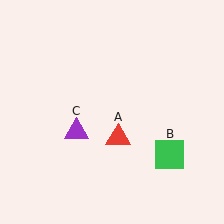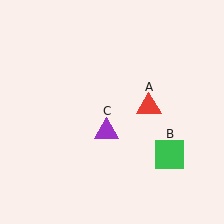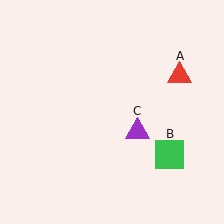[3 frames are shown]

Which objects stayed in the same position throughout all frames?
Green square (object B) remained stationary.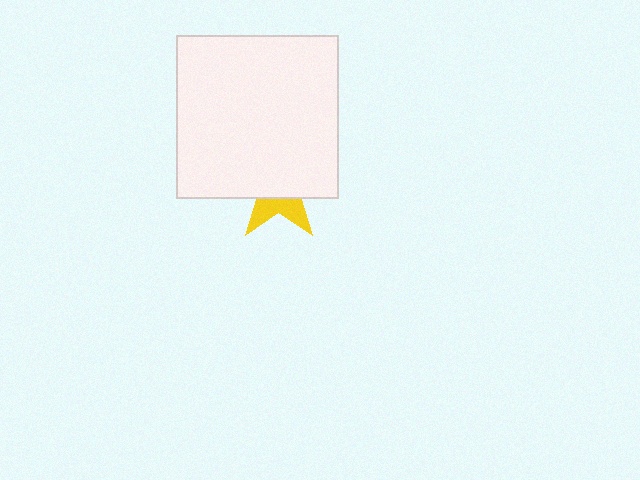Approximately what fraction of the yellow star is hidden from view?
Roughly 67% of the yellow star is hidden behind the white square.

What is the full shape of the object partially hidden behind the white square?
The partially hidden object is a yellow star.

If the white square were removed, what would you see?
You would see the complete yellow star.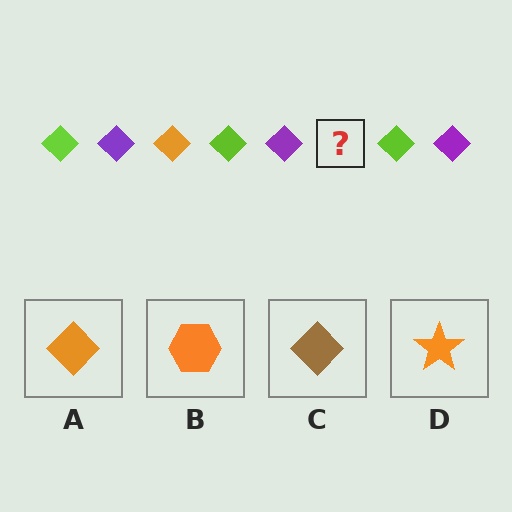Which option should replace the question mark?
Option A.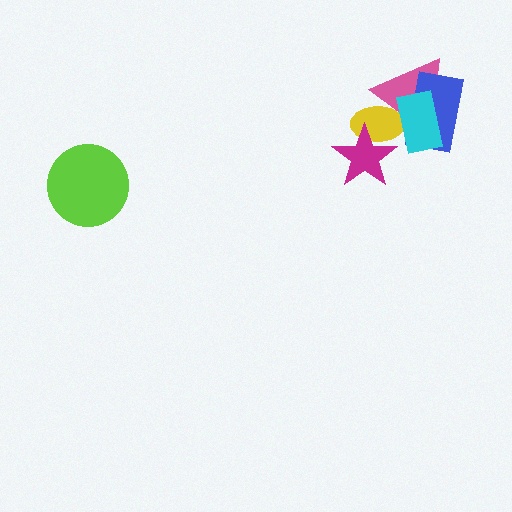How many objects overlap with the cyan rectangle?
3 objects overlap with the cyan rectangle.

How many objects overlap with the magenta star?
1 object overlaps with the magenta star.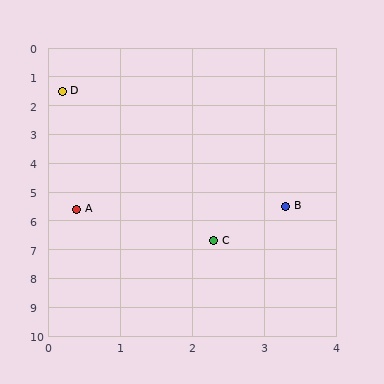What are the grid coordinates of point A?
Point A is at approximately (0.4, 5.6).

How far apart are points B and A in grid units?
Points B and A are about 2.9 grid units apart.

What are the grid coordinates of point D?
Point D is at approximately (0.2, 1.5).